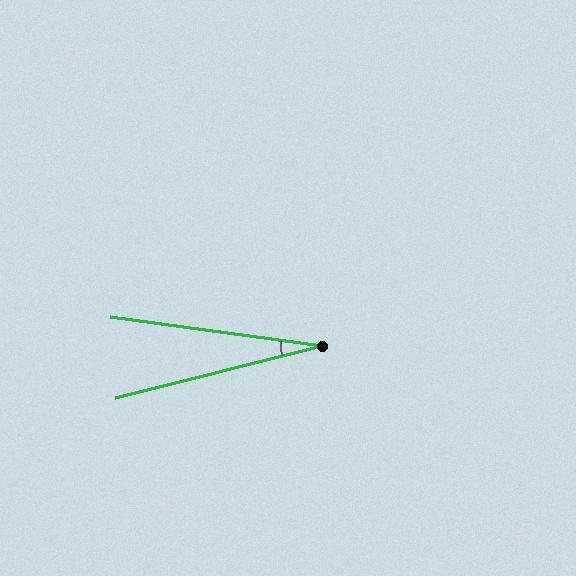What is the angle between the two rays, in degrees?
Approximately 22 degrees.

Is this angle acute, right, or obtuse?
It is acute.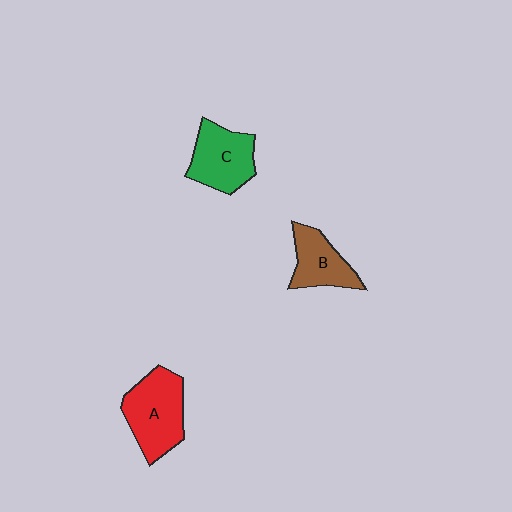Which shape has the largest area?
Shape A (red).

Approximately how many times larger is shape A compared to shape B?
Approximately 1.5 times.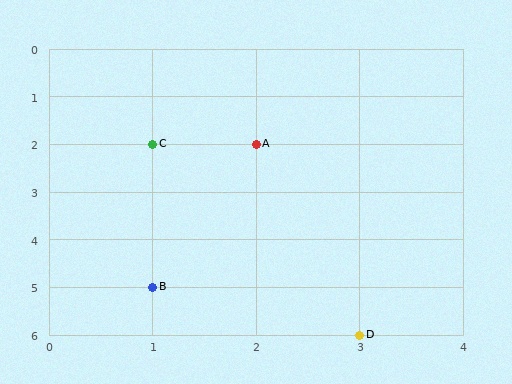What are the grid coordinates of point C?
Point C is at grid coordinates (1, 2).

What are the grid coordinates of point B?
Point B is at grid coordinates (1, 5).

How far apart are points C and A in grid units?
Points C and A are 1 column apart.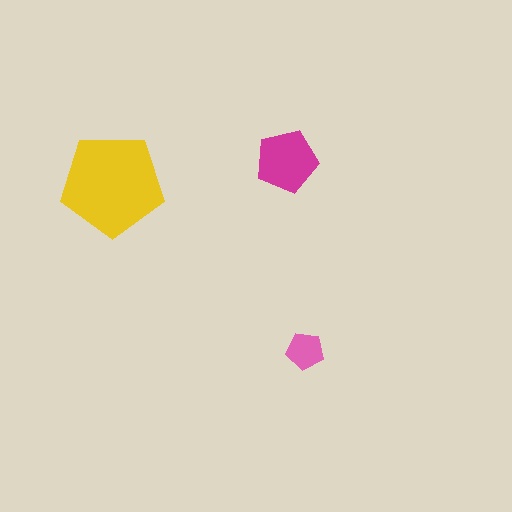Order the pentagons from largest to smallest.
the yellow one, the magenta one, the pink one.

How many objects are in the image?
There are 3 objects in the image.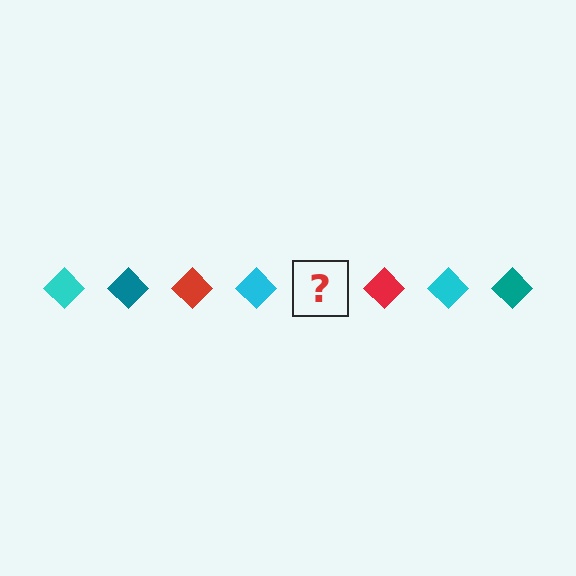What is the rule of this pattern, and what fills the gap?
The rule is that the pattern cycles through cyan, teal, red diamonds. The gap should be filled with a teal diamond.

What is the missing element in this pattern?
The missing element is a teal diamond.